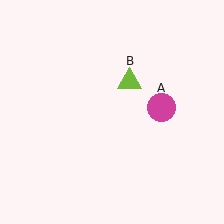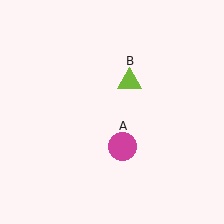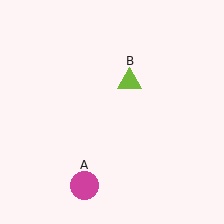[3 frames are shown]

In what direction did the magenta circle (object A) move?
The magenta circle (object A) moved down and to the left.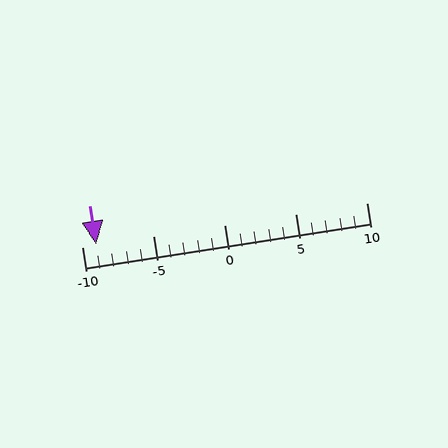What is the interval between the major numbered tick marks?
The major tick marks are spaced 5 units apart.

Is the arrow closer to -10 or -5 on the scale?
The arrow is closer to -10.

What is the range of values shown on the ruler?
The ruler shows values from -10 to 10.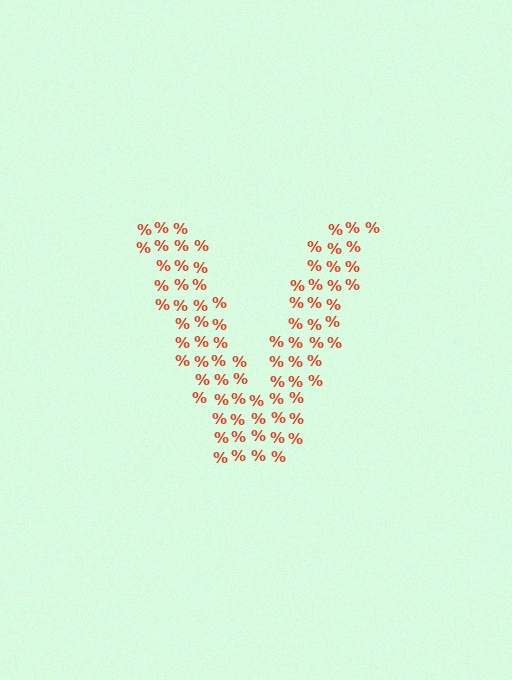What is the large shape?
The large shape is the letter V.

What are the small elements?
The small elements are percent signs.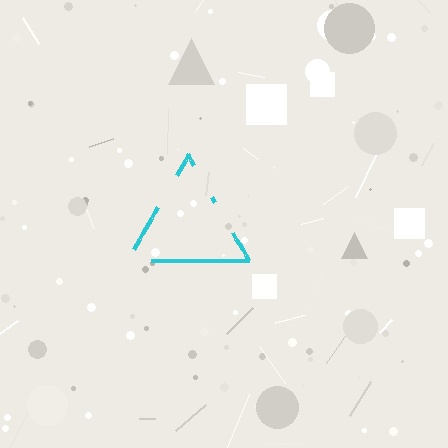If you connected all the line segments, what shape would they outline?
They would outline a triangle.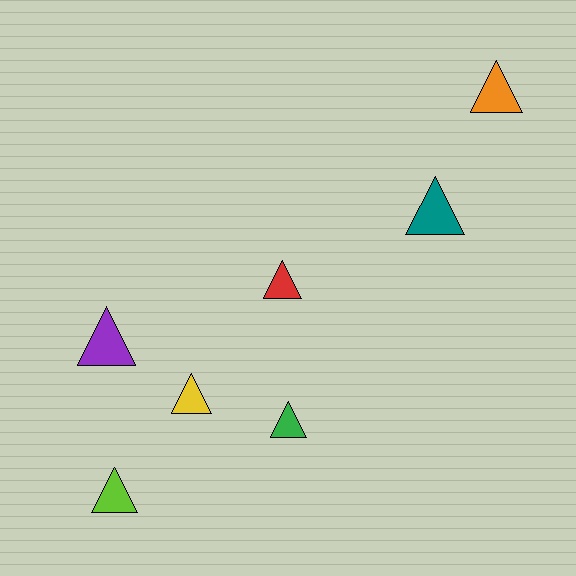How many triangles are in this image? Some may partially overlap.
There are 7 triangles.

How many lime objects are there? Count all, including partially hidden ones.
There is 1 lime object.